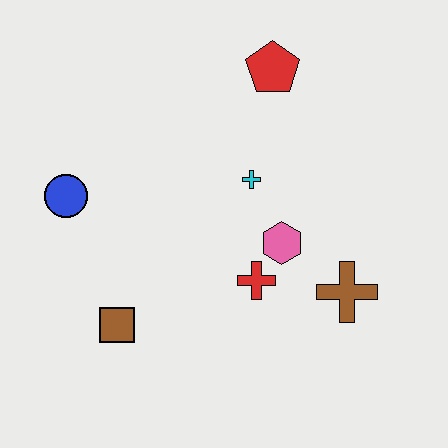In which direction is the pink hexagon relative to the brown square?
The pink hexagon is to the right of the brown square.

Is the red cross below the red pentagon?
Yes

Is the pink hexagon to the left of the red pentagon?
No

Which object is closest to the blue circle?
The brown square is closest to the blue circle.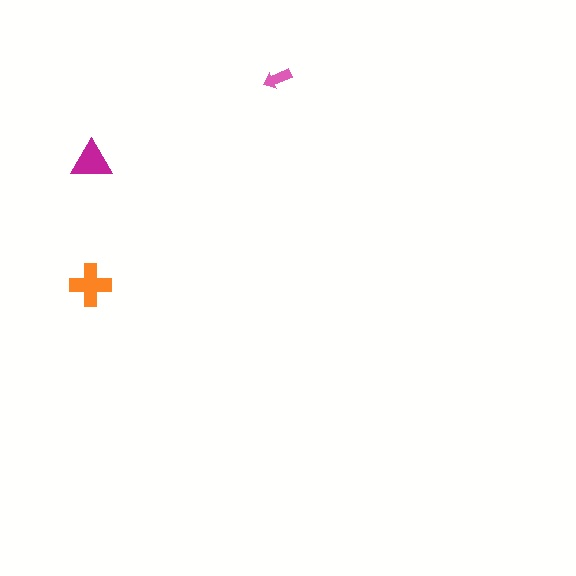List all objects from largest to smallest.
The orange cross, the magenta triangle, the pink arrow.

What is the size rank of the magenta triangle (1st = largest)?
2nd.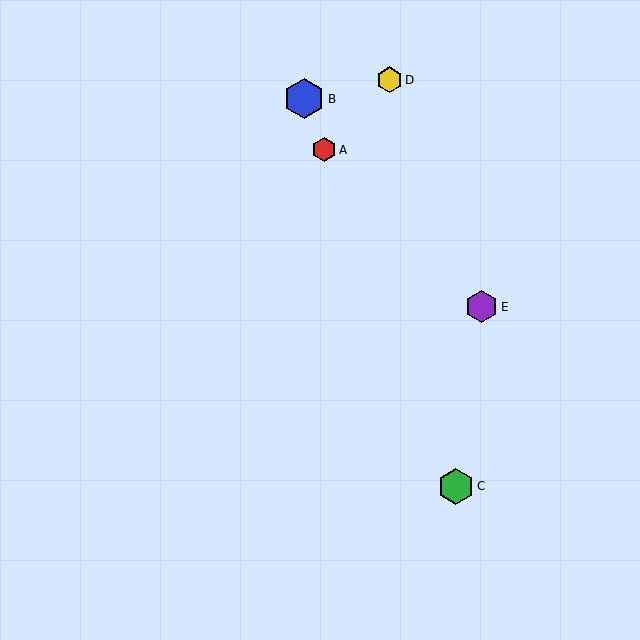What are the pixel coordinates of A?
Object A is at (324, 150).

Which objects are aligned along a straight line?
Objects A, B, C are aligned along a straight line.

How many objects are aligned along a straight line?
3 objects (A, B, C) are aligned along a straight line.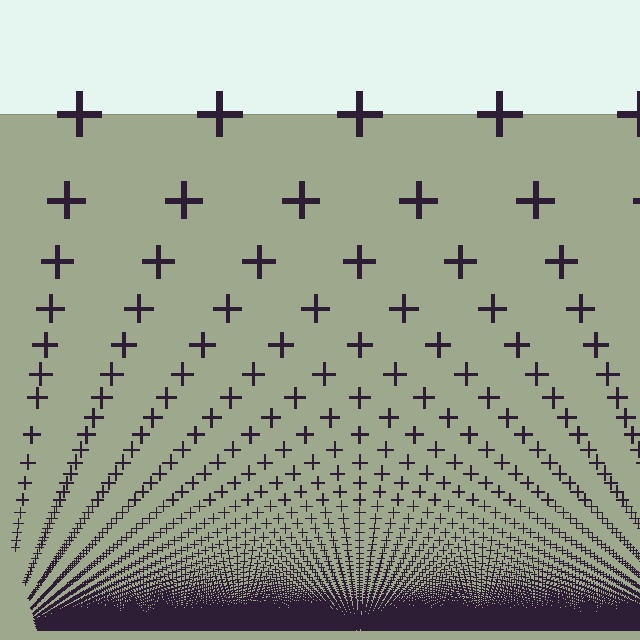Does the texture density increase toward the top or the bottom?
Density increases toward the bottom.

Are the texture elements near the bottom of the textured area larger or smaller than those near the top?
Smaller. The gradient is inverted — elements near the bottom are smaller and denser.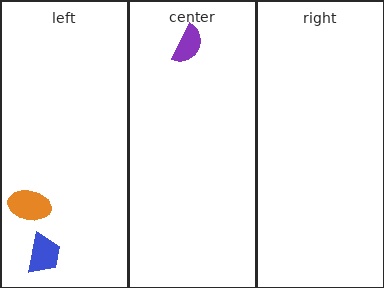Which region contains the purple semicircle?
The center region.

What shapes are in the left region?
The blue trapezoid, the orange ellipse.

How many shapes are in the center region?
1.